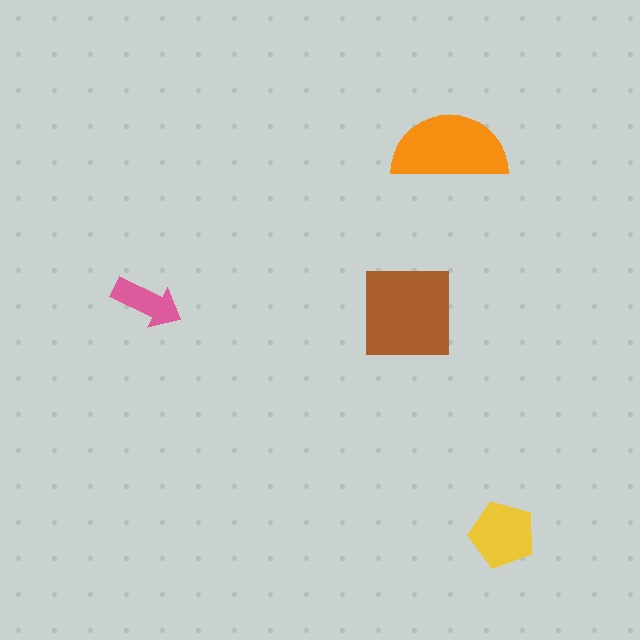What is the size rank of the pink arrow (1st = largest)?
4th.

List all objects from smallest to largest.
The pink arrow, the yellow pentagon, the orange semicircle, the brown square.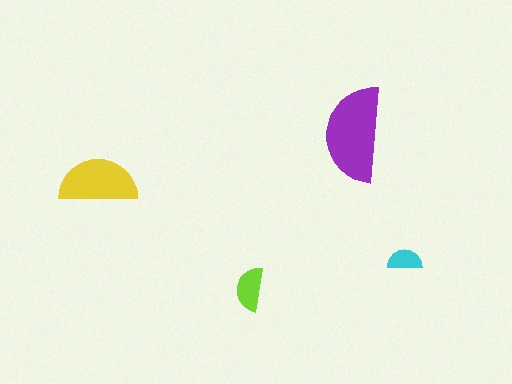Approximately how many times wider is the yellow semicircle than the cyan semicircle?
About 2.5 times wider.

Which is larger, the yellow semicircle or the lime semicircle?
The yellow one.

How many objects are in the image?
There are 4 objects in the image.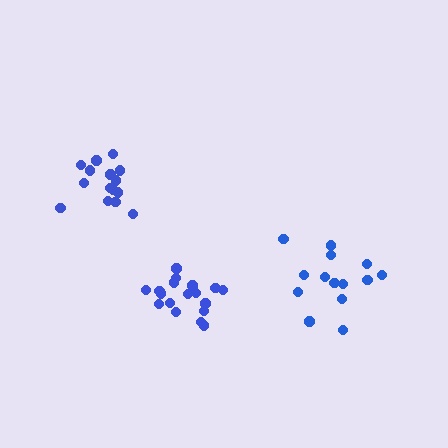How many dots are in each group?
Group 1: 15 dots, Group 2: 18 dots, Group 3: 14 dots (47 total).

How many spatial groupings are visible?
There are 3 spatial groupings.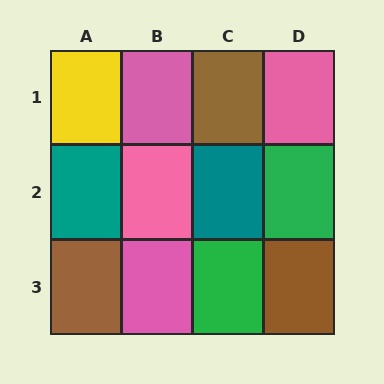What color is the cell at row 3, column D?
Brown.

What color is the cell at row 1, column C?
Brown.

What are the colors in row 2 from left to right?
Teal, pink, teal, green.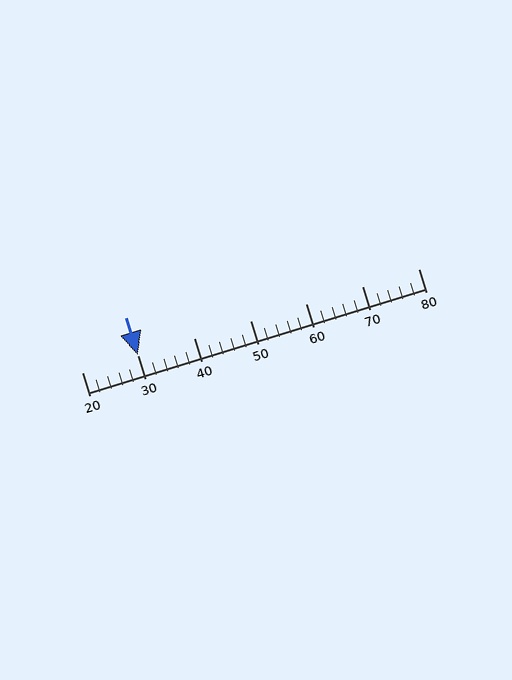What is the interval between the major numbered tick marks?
The major tick marks are spaced 10 units apart.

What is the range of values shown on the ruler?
The ruler shows values from 20 to 80.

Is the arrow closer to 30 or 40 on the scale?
The arrow is closer to 30.